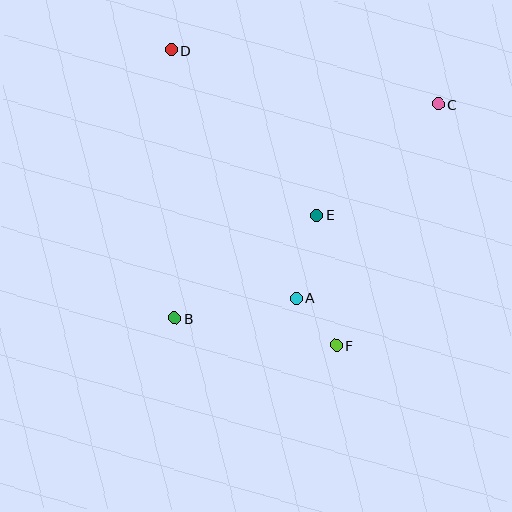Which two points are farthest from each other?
Points B and C are farthest from each other.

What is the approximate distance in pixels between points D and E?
The distance between D and E is approximately 220 pixels.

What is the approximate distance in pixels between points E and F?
The distance between E and F is approximately 131 pixels.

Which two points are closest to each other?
Points A and F are closest to each other.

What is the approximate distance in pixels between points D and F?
The distance between D and F is approximately 338 pixels.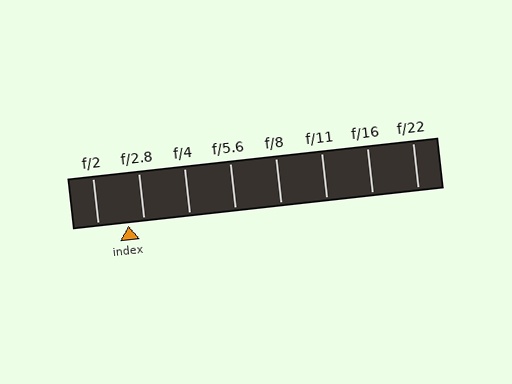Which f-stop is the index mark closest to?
The index mark is closest to f/2.8.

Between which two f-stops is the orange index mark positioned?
The index mark is between f/2 and f/2.8.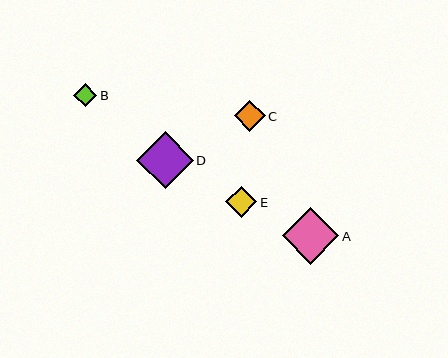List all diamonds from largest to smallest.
From largest to smallest: A, D, E, C, B.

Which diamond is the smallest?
Diamond B is the smallest with a size of approximately 23 pixels.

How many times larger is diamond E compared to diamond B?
Diamond E is approximately 1.3 times the size of diamond B.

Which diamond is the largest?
Diamond A is the largest with a size of approximately 57 pixels.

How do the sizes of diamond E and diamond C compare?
Diamond E and diamond C are approximately the same size.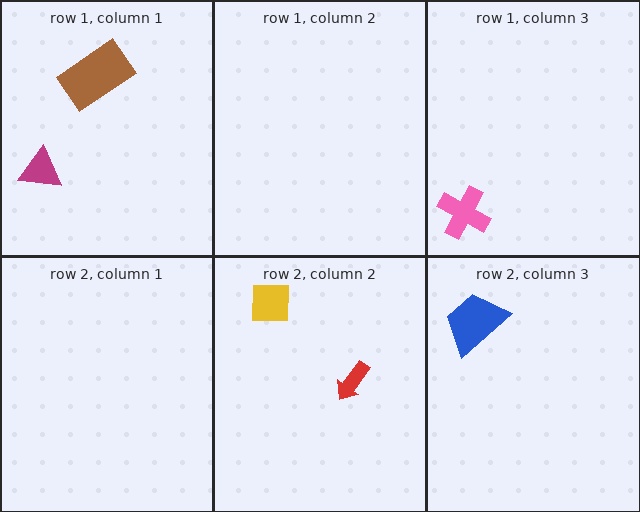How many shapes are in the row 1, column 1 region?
2.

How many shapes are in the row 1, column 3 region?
1.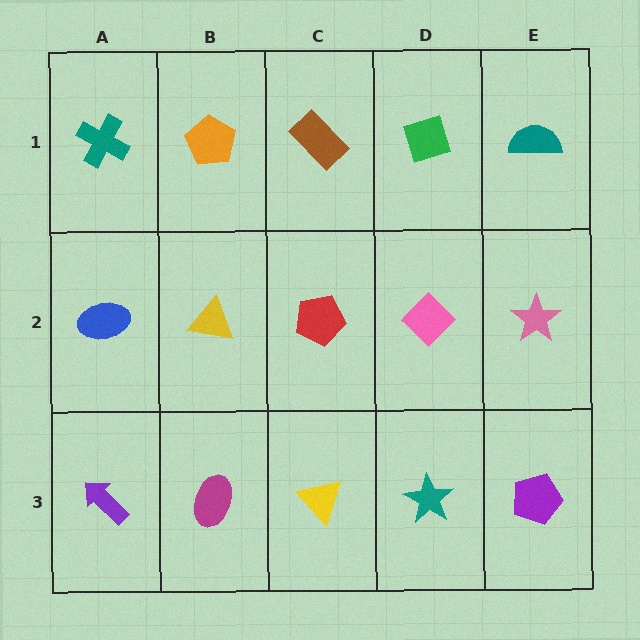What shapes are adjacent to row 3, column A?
A blue ellipse (row 2, column A), a magenta ellipse (row 3, column B).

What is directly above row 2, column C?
A brown rectangle.